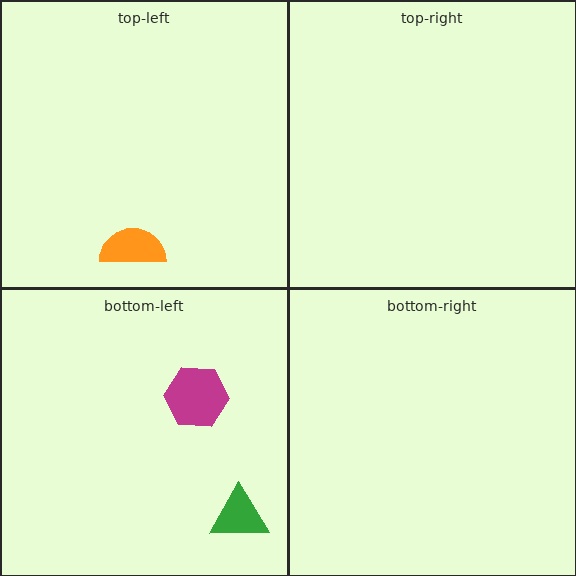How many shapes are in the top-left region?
1.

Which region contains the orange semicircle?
The top-left region.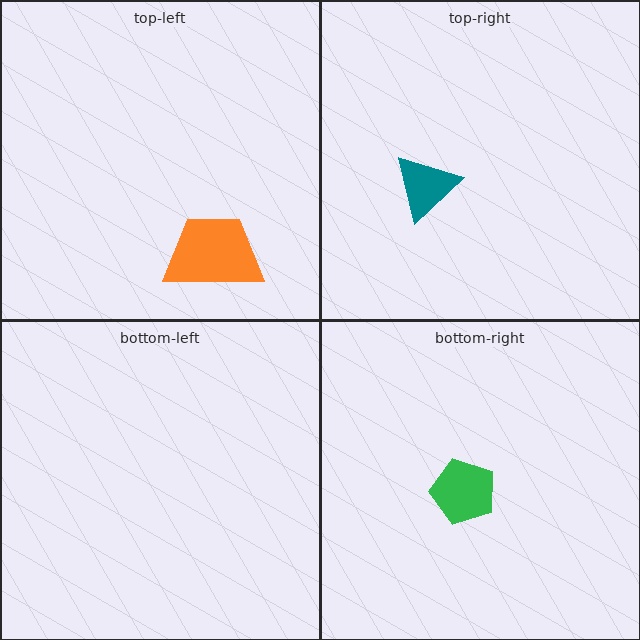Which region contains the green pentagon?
The bottom-right region.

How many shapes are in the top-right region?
1.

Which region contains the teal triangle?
The top-right region.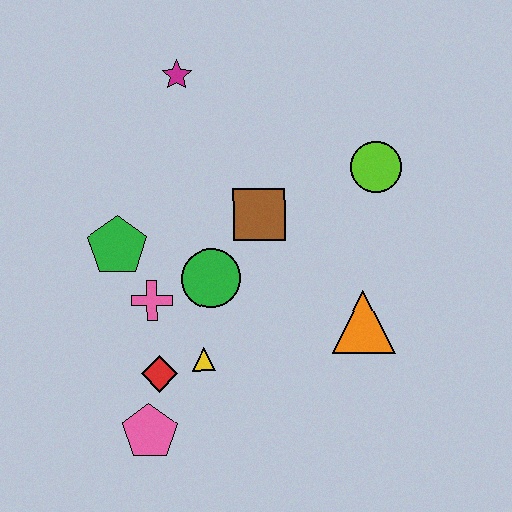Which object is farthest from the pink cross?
The lime circle is farthest from the pink cross.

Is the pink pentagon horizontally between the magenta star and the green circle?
No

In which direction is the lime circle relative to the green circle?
The lime circle is to the right of the green circle.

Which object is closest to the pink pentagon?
The red diamond is closest to the pink pentagon.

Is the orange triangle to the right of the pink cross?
Yes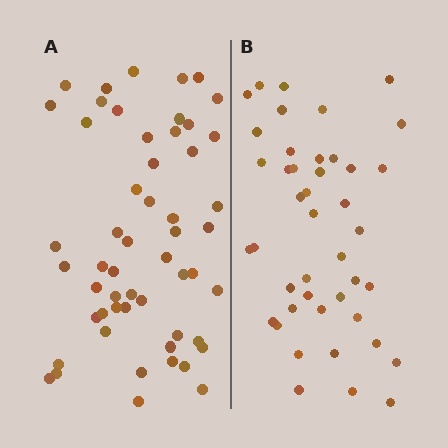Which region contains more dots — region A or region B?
Region A (the left region) has more dots.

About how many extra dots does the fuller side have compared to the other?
Region A has roughly 12 or so more dots than region B.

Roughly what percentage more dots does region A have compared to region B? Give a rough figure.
About 25% more.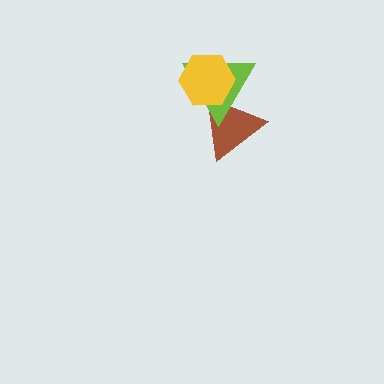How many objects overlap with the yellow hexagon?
2 objects overlap with the yellow hexagon.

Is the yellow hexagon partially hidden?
No, no other shape covers it.